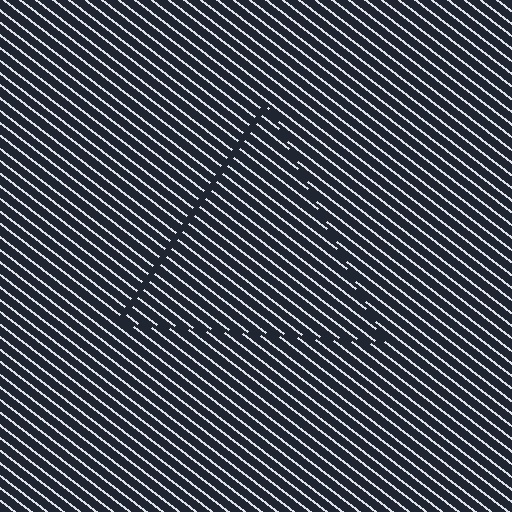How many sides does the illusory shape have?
3 sides — the line-ends trace a triangle.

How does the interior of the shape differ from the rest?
The interior of the shape contains the same grating, shifted by half a period — the contour is defined by the phase discontinuity where line-ends from the inner and outer gratings abut.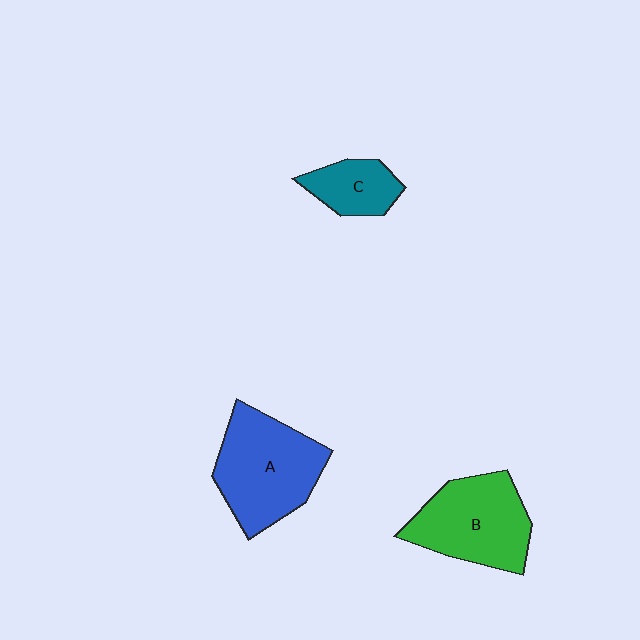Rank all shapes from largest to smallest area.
From largest to smallest: A (blue), B (green), C (teal).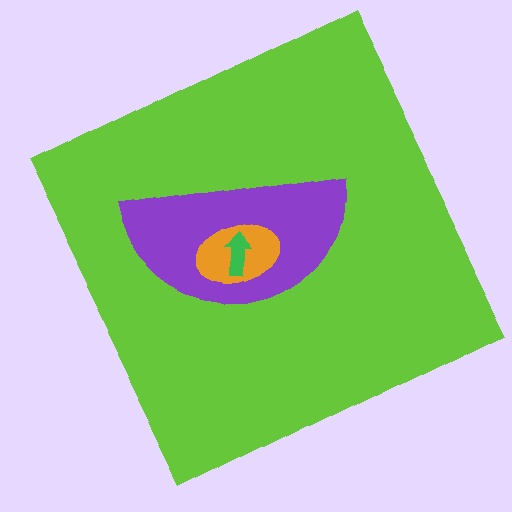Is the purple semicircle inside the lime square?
Yes.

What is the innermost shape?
The green arrow.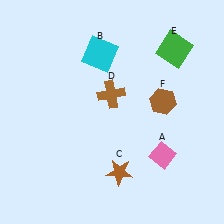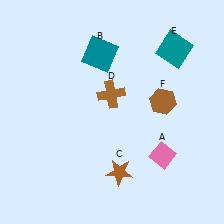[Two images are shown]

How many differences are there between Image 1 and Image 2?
There are 2 differences between the two images.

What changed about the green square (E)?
In Image 1, E is green. In Image 2, it changed to teal.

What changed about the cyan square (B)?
In Image 1, B is cyan. In Image 2, it changed to teal.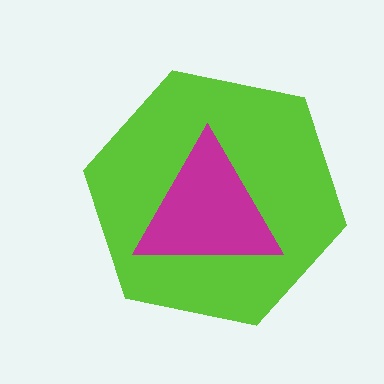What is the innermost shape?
The magenta triangle.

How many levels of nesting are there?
2.